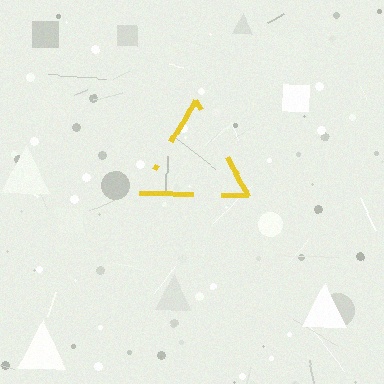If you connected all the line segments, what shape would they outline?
They would outline a triangle.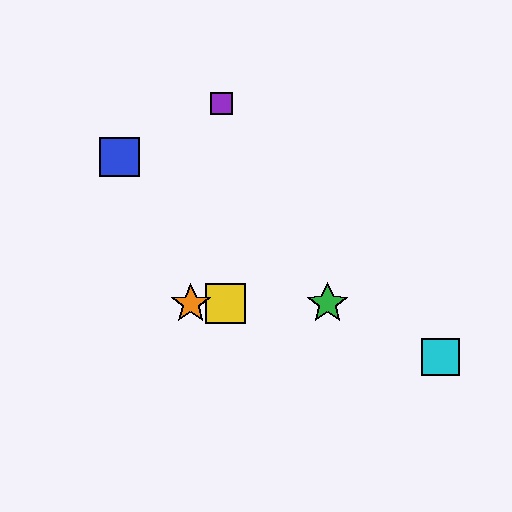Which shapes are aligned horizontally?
The red square, the green star, the yellow square, the orange star are aligned horizontally.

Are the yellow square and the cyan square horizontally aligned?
No, the yellow square is at y≈304 and the cyan square is at y≈357.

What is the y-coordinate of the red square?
The red square is at y≈304.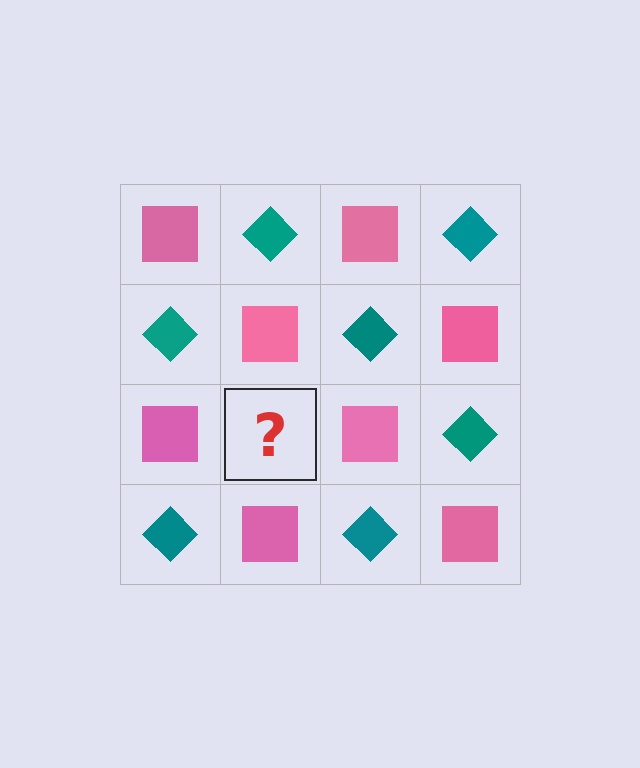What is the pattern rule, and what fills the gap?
The rule is that it alternates pink square and teal diamond in a checkerboard pattern. The gap should be filled with a teal diamond.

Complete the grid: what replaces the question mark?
The question mark should be replaced with a teal diamond.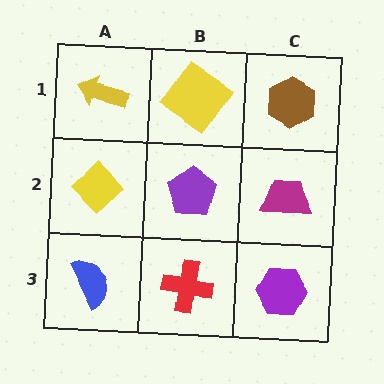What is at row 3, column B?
A red cross.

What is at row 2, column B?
A purple pentagon.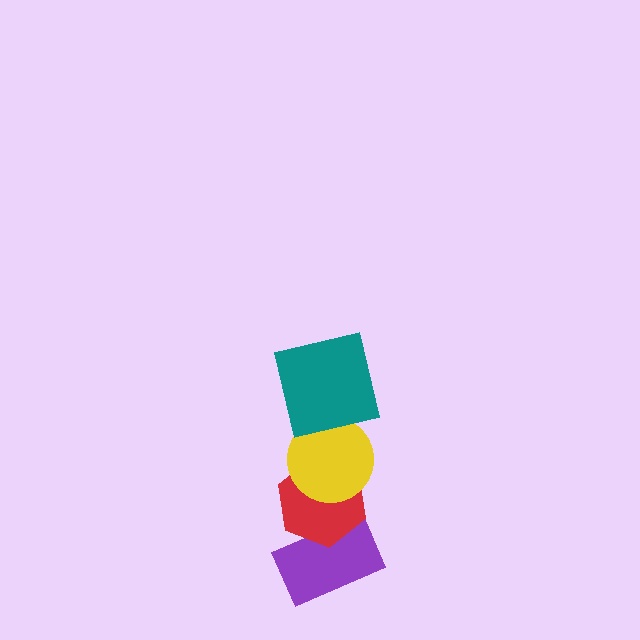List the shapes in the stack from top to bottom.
From top to bottom: the teal square, the yellow circle, the red hexagon, the purple rectangle.